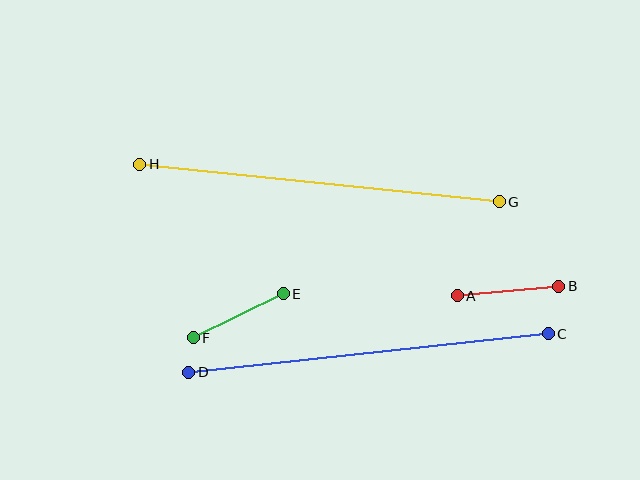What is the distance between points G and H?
The distance is approximately 362 pixels.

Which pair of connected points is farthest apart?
Points G and H are farthest apart.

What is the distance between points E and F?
The distance is approximately 100 pixels.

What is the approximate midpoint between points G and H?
The midpoint is at approximately (320, 183) pixels.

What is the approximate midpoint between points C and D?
The midpoint is at approximately (368, 353) pixels.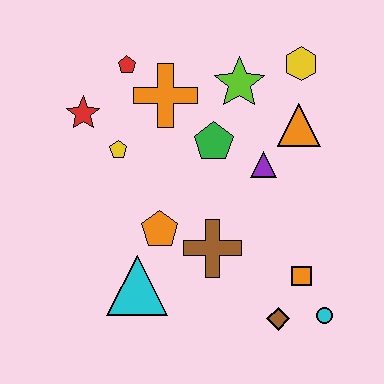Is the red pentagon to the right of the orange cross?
No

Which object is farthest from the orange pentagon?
The yellow hexagon is farthest from the orange pentagon.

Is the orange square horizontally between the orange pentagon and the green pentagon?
No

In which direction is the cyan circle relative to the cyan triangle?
The cyan circle is to the right of the cyan triangle.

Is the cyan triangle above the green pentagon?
No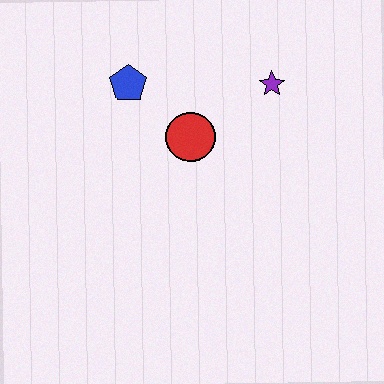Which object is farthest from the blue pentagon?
The purple star is farthest from the blue pentagon.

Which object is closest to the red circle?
The blue pentagon is closest to the red circle.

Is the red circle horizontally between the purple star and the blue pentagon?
Yes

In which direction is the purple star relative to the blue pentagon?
The purple star is to the right of the blue pentagon.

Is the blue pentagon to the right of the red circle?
No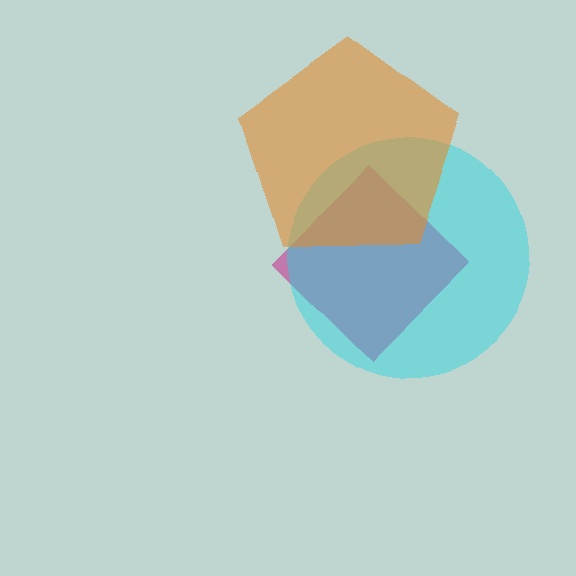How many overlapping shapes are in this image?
There are 3 overlapping shapes in the image.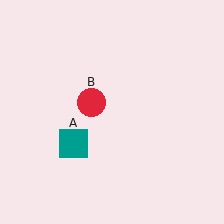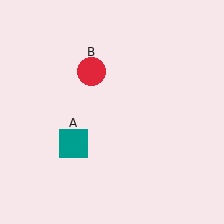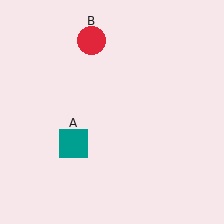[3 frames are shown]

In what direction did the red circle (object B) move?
The red circle (object B) moved up.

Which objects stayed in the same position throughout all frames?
Teal square (object A) remained stationary.